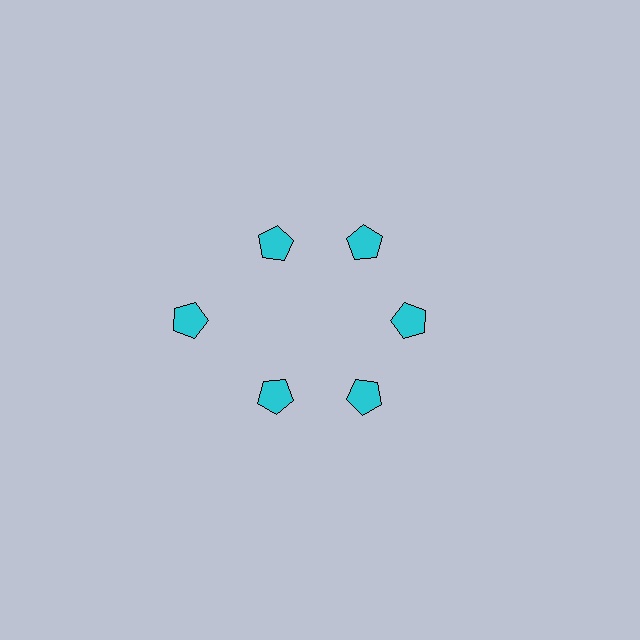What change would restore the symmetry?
The symmetry would be restored by moving it inward, back onto the ring so that all 6 pentagons sit at equal angles and equal distance from the center.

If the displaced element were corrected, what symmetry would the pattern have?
It would have 6-fold rotational symmetry — the pattern would map onto itself every 60 degrees.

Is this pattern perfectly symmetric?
No. The 6 cyan pentagons are arranged in a ring, but one element near the 9 o'clock position is pushed outward from the center, breaking the 6-fold rotational symmetry.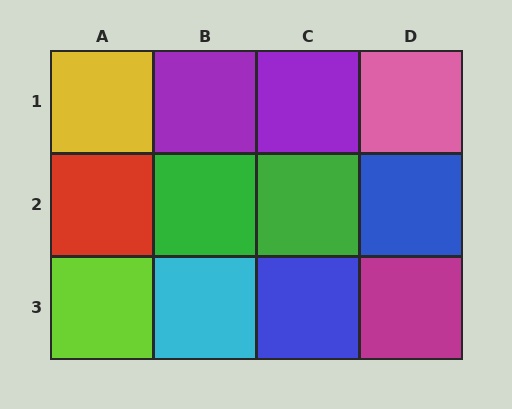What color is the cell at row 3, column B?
Cyan.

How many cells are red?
1 cell is red.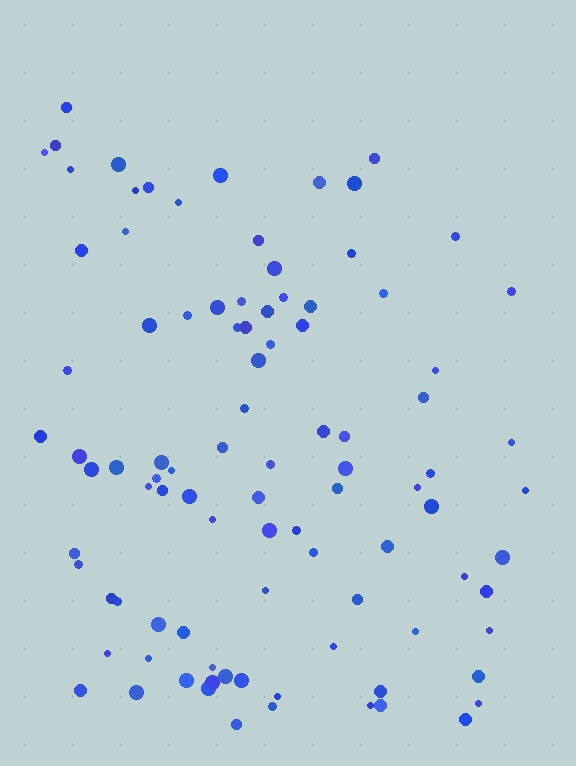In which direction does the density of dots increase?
From top to bottom, with the bottom side densest.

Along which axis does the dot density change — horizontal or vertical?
Vertical.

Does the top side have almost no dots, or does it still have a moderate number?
Still a moderate number, just noticeably fewer than the bottom.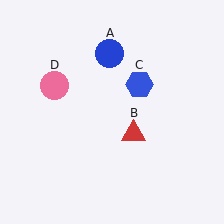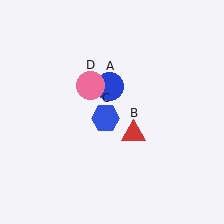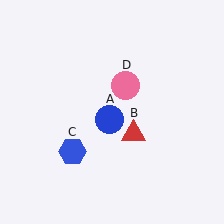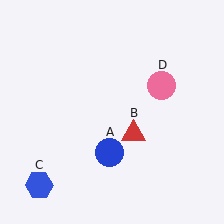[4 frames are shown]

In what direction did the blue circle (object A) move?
The blue circle (object A) moved down.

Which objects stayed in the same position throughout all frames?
Red triangle (object B) remained stationary.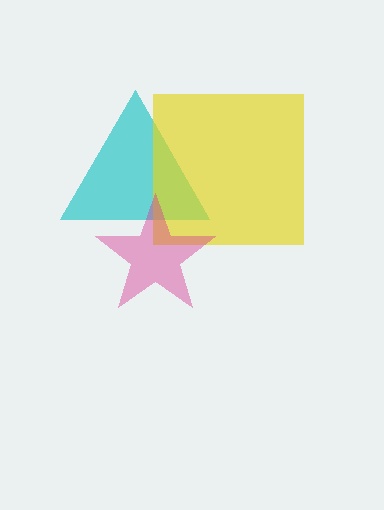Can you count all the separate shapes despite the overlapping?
Yes, there are 3 separate shapes.